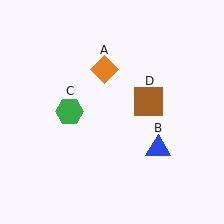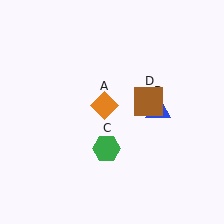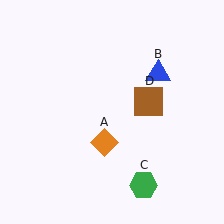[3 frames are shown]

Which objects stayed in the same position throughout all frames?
Brown square (object D) remained stationary.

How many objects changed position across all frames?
3 objects changed position: orange diamond (object A), blue triangle (object B), green hexagon (object C).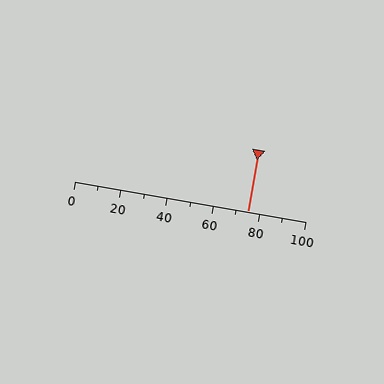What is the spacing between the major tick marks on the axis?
The major ticks are spaced 20 apart.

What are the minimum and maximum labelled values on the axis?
The axis runs from 0 to 100.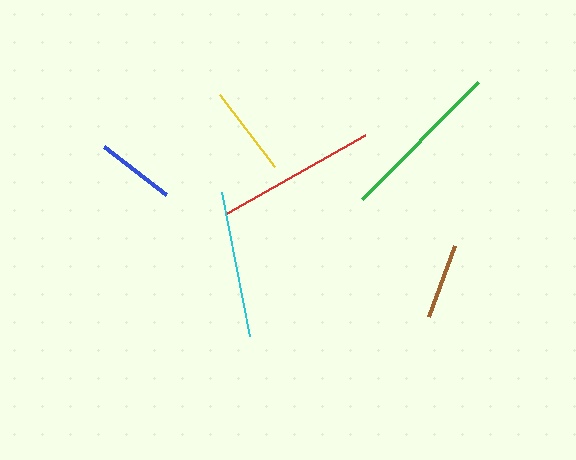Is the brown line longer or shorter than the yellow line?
The yellow line is longer than the brown line.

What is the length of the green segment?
The green segment is approximately 165 pixels long.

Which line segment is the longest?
The green line is the longest at approximately 165 pixels.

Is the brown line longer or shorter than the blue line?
The blue line is longer than the brown line.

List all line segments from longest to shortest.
From longest to shortest: green, red, cyan, yellow, blue, brown.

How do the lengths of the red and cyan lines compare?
The red and cyan lines are approximately the same length.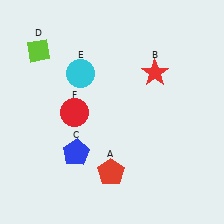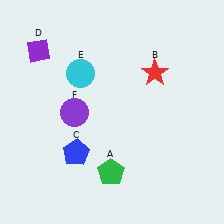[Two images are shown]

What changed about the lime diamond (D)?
In Image 1, D is lime. In Image 2, it changed to purple.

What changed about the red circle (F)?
In Image 1, F is red. In Image 2, it changed to purple.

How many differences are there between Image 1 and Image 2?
There are 3 differences between the two images.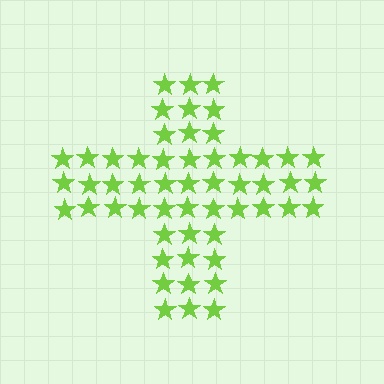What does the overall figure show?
The overall figure shows a cross.